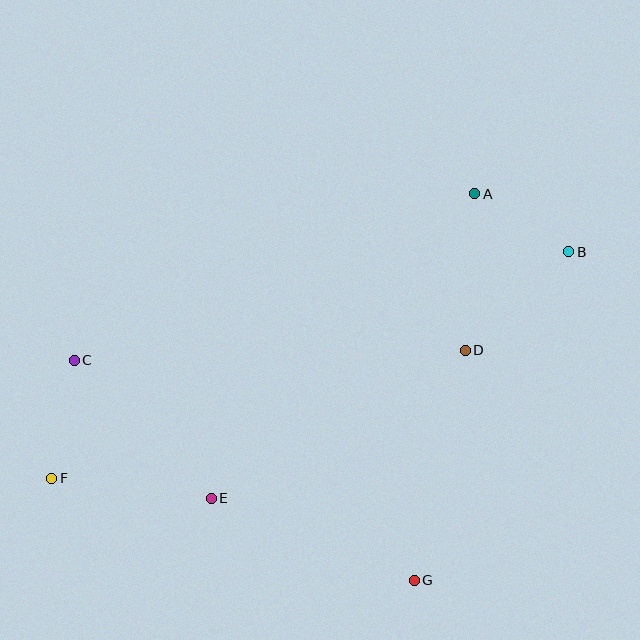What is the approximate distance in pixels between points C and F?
The distance between C and F is approximately 120 pixels.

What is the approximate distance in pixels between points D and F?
The distance between D and F is approximately 433 pixels.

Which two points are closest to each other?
Points A and B are closest to each other.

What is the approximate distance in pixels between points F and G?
The distance between F and G is approximately 377 pixels.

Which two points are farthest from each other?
Points B and F are farthest from each other.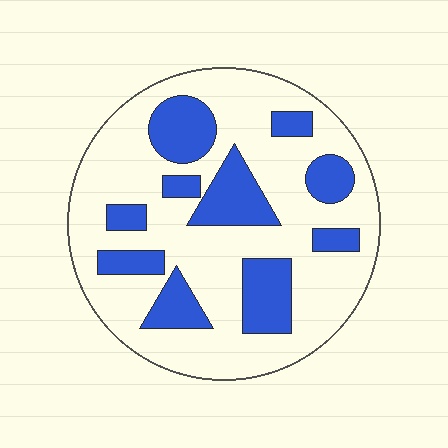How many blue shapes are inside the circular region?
10.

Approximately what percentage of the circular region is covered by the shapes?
Approximately 30%.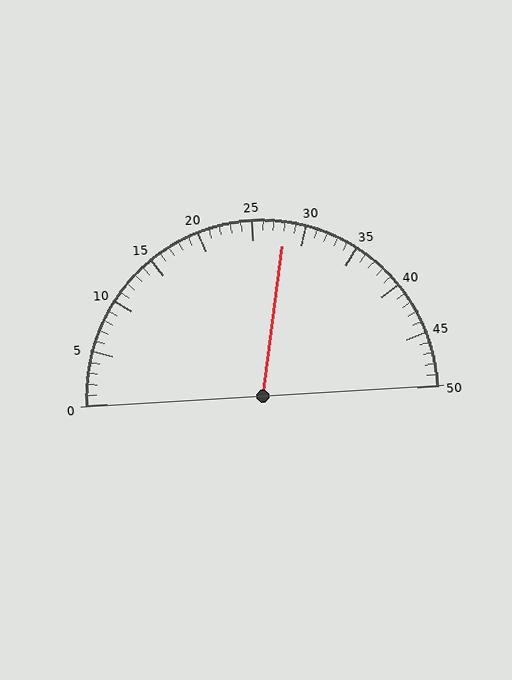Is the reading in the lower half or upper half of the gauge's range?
The reading is in the upper half of the range (0 to 50).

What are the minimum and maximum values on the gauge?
The gauge ranges from 0 to 50.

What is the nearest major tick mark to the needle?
The nearest major tick mark is 30.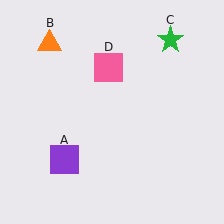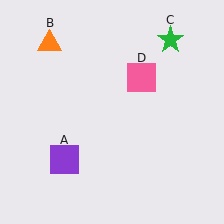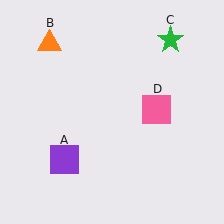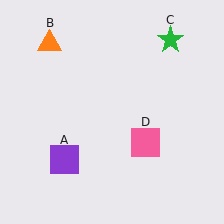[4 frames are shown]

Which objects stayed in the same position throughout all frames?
Purple square (object A) and orange triangle (object B) and green star (object C) remained stationary.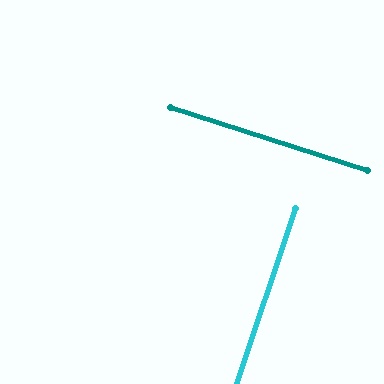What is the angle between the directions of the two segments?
Approximately 89 degrees.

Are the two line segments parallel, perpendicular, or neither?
Perpendicular — they meet at approximately 89°.